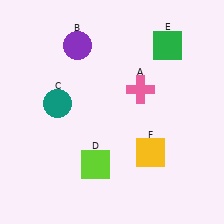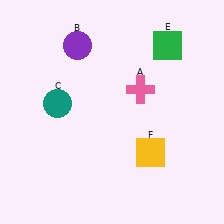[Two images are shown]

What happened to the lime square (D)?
The lime square (D) was removed in Image 2. It was in the bottom-left area of Image 1.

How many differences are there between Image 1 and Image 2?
There is 1 difference between the two images.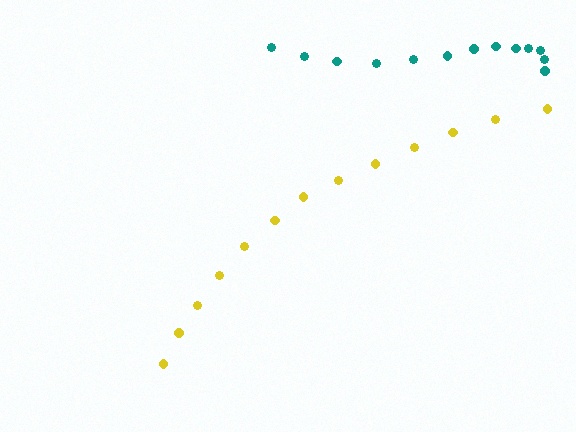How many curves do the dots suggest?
There are 2 distinct paths.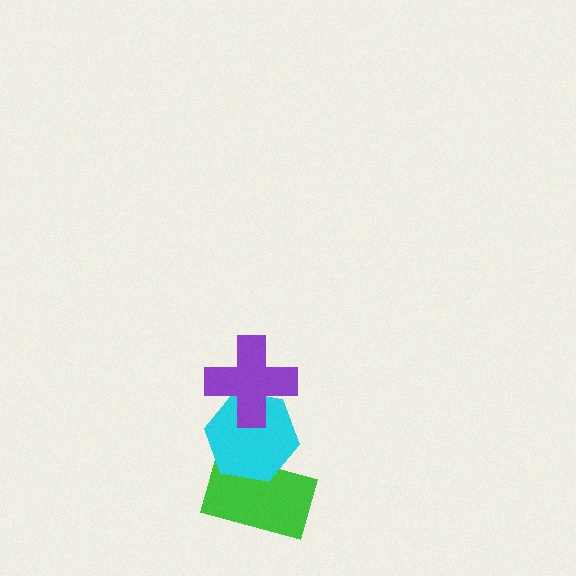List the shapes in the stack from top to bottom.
From top to bottom: the purple cross, the cyan hexagon, the green rectangle.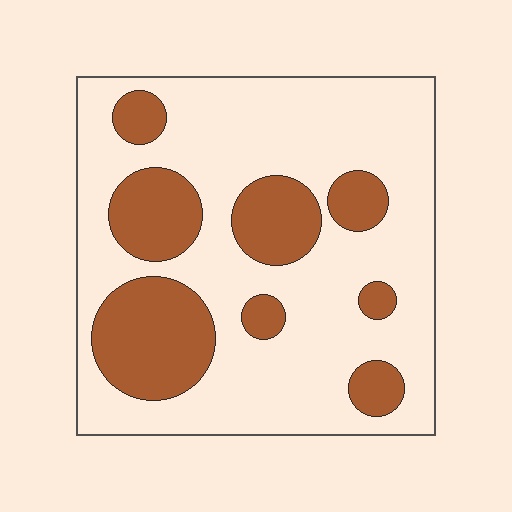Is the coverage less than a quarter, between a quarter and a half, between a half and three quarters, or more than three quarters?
Between a quarter and a half.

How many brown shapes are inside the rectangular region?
8.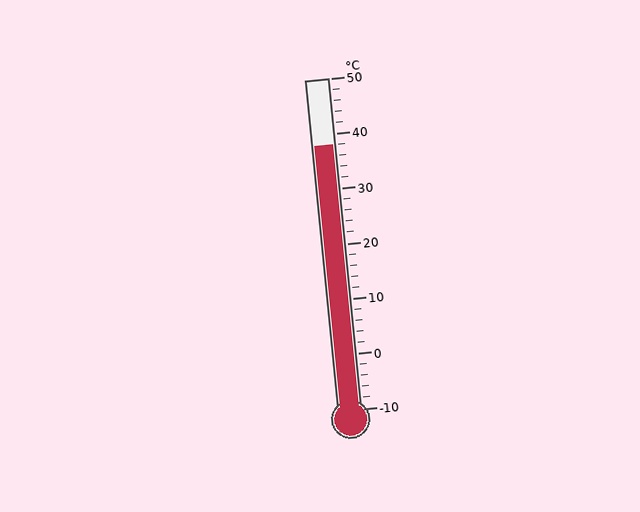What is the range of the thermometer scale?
The thermometer scale ranges from -10°C to 50°C.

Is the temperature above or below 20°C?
The temperature is above 20°C.